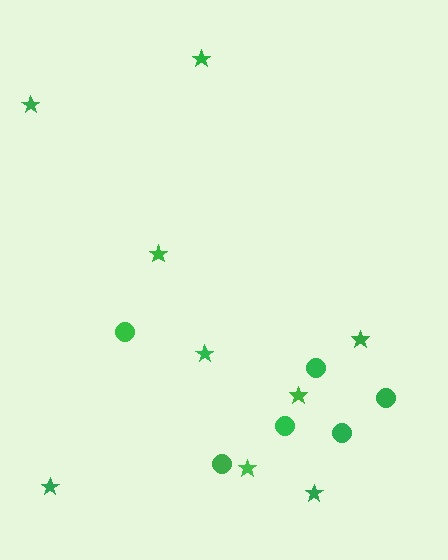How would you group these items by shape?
There are 2 groups: one group of stars (9) and one group of circles (6).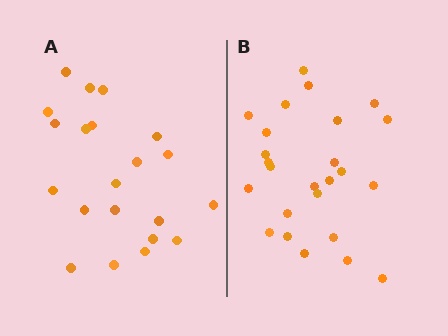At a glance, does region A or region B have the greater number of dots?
Region B (the right region) has more dots.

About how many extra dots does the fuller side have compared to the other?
Region B has about 4 more dots than region A.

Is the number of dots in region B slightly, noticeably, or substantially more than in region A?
Region B has only slightly more — the two regions are fairly close. The ratio is roughly 1.2 to 1.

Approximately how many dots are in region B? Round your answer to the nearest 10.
About 20 dots. (The exact count is 25, which rounds to 20.)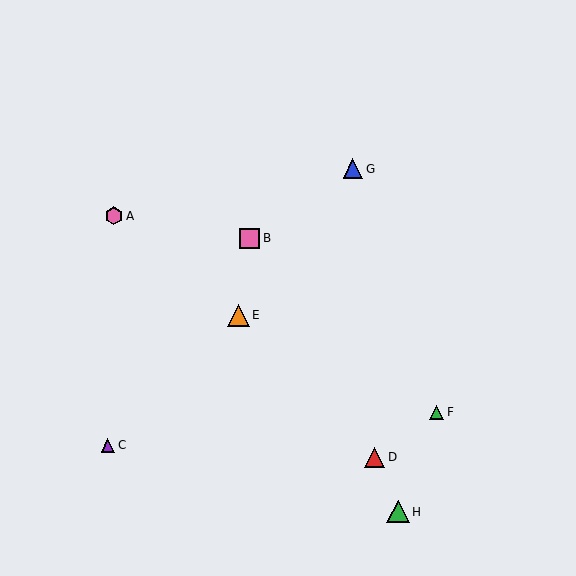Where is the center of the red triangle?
The center of the red triangle is at (375, 457).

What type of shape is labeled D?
Shape D is a red triangle.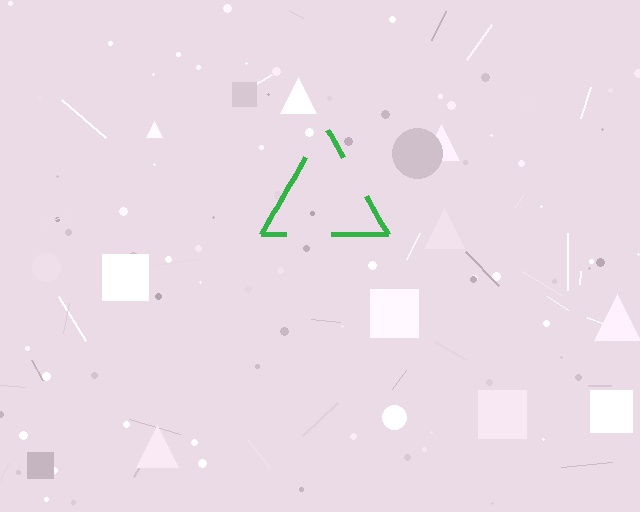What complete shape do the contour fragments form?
The contour fragments form a triangle.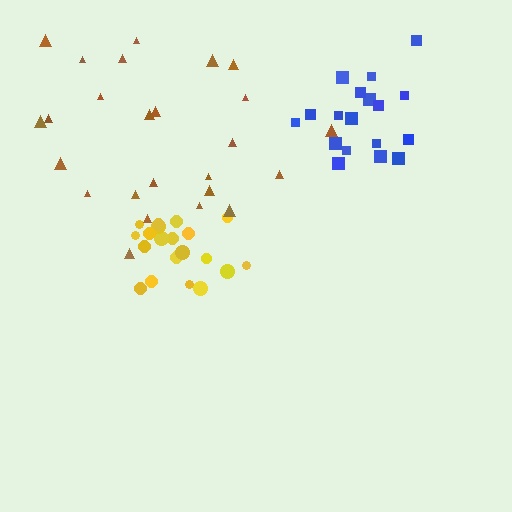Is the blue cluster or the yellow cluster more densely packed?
Yellow.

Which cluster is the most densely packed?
Yellow.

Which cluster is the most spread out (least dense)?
Brown.